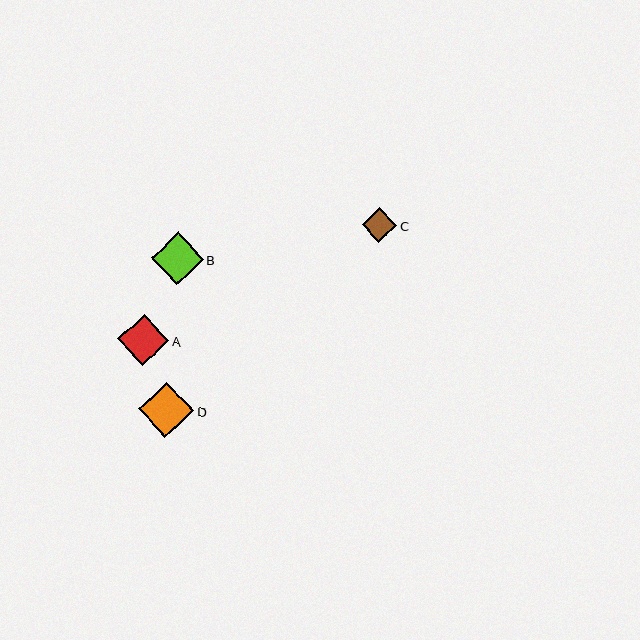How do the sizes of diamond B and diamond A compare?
Diamond B and diamond A are approximately the same size.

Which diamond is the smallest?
Diamond C is the smallest with a size of approximately 35 pixels.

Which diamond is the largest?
Diamond D is the largest with a size of approximately 56 pixels.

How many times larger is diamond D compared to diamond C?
Diamond D is approximately 1.6 times the size of diamond C.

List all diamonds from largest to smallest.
From largest to smallest: D, B, A, C.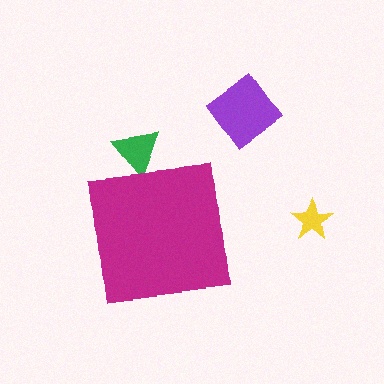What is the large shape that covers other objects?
A magenta square.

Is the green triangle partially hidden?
Yes, the green triangle is partially hidden behind the magenta square.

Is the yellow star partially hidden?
No, the yellow star is fully visible.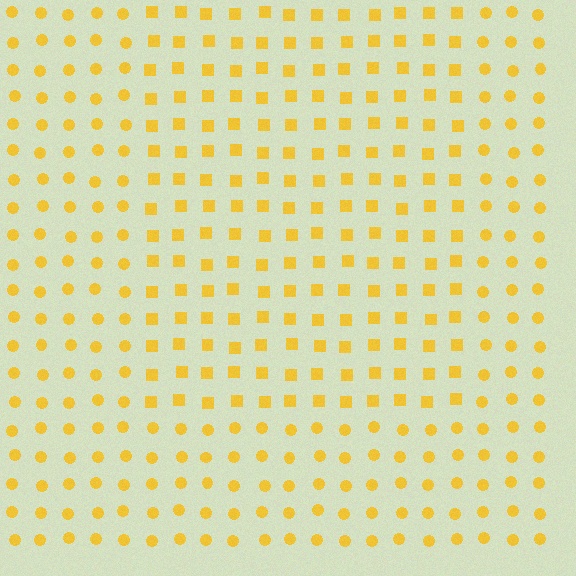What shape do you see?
I see a rectangle.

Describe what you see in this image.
The image is filled with small yellow elements arranged in a uniform grid. A rectangle-shaped region contains squares, while the surrounding area contains circles. The boundary is defined purely by the change in element shape.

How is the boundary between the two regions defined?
The boundary is defined by a change in element shape: squares inside vs. circles outside. All elements share the same color and spacing.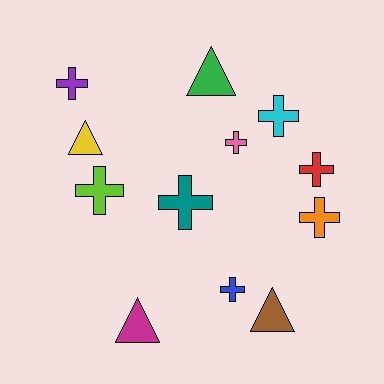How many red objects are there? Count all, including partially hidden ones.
There is 1 red object.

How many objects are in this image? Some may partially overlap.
There are 12 objects.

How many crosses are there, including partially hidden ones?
There are 8 crosses.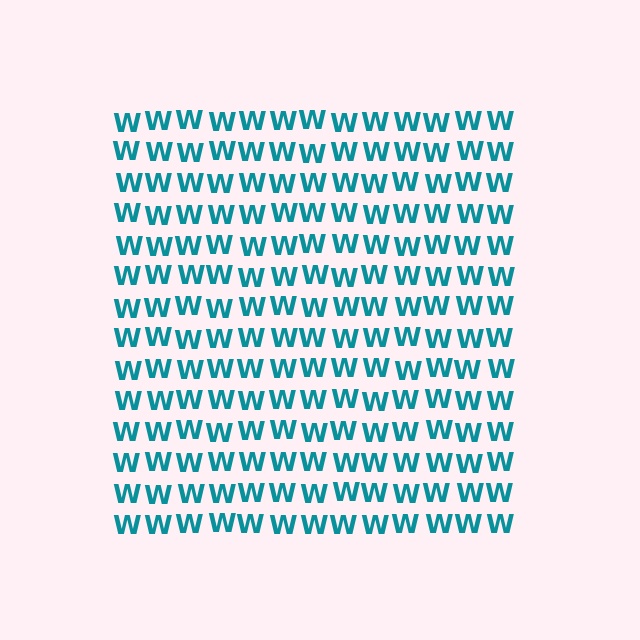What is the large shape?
The large shape is a square.